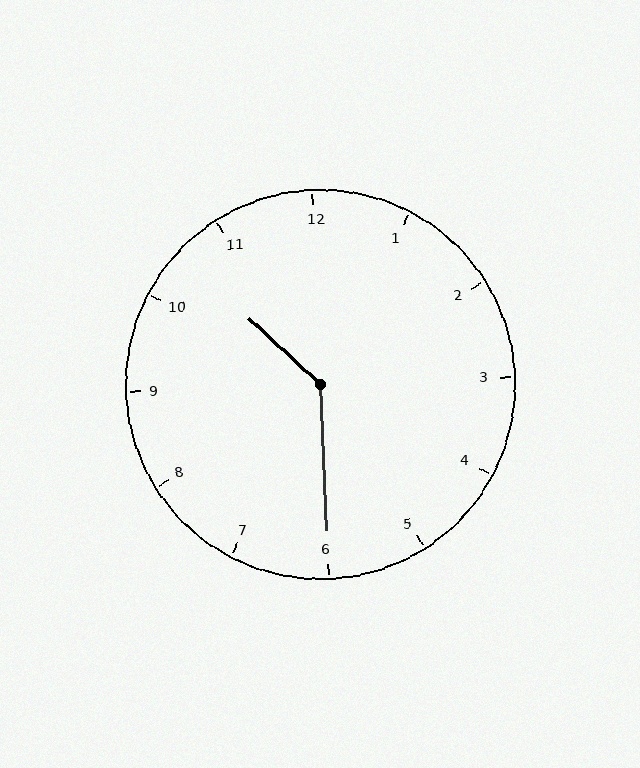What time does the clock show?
10:30.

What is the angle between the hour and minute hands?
Approximately 135 degrees.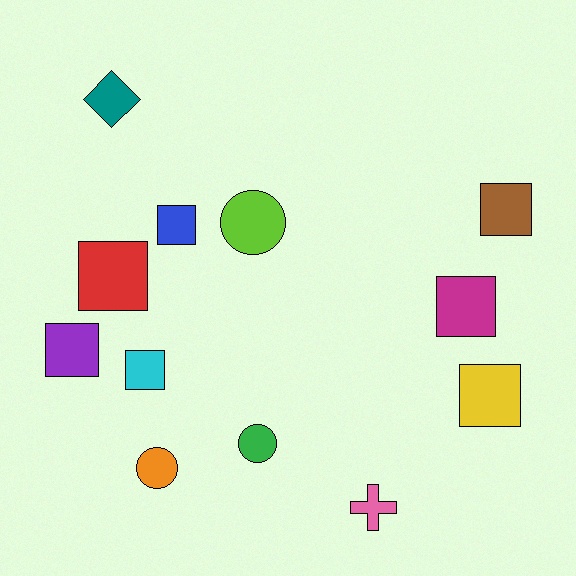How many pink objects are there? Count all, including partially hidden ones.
There is 1 pink object.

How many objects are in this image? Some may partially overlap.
There are 12 objects.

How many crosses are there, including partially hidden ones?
There is 1 cross.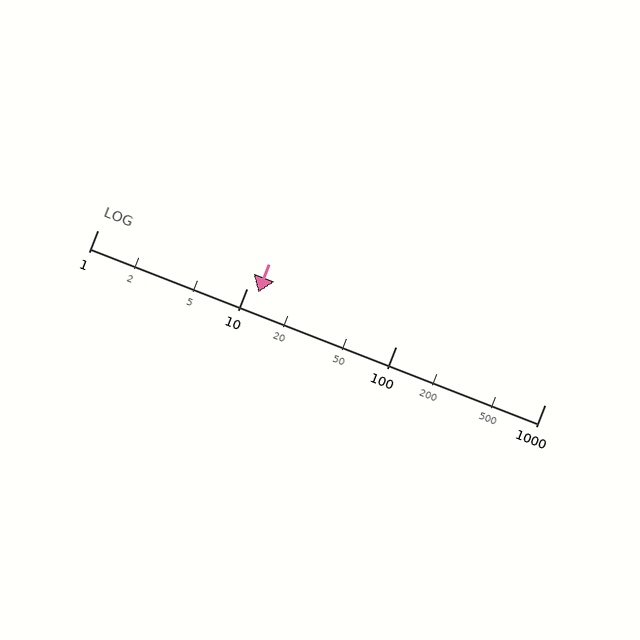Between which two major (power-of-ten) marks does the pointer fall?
The pointer is between 10 and 100.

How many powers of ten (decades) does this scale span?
The scale spans 3 decades, from 1 to 1000.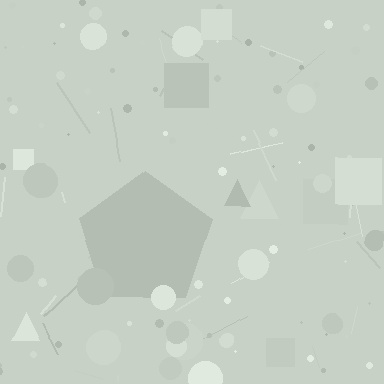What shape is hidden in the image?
A pentagon is hidden in the image.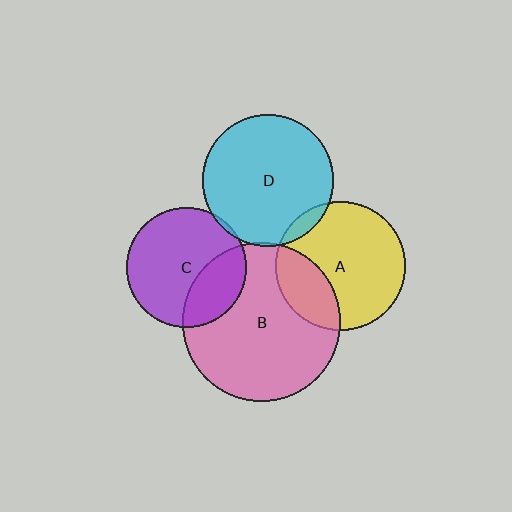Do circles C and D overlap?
Yes.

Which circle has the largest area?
Circle B (pink).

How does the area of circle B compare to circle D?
Approximately 1.4 times.